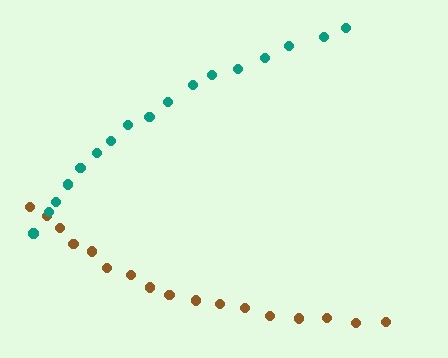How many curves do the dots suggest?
There are 2 distinct paths.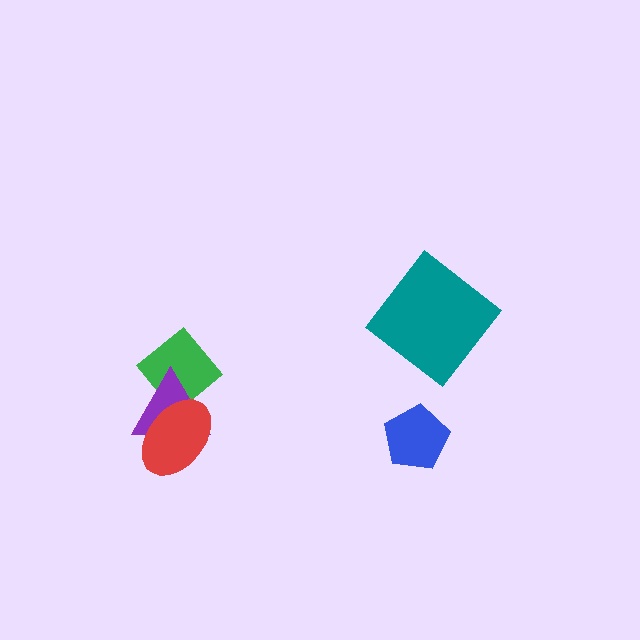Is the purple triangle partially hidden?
Yes, it is partially covered by another shape.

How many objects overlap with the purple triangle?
2 objects overlap with the purple triangle.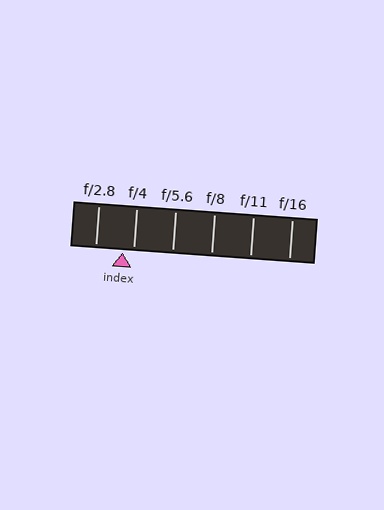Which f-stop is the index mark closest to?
The index mark is closest to f/4.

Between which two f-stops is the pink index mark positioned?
The index mark is between f/2.8 and f/4.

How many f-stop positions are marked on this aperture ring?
There are 6 f-stop positions marked.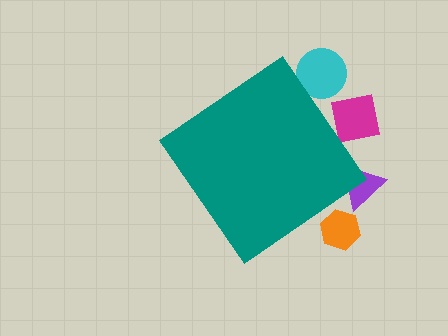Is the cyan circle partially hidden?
Yes, the cyan circle is partially hidden behind the teal diamond.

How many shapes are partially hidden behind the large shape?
4 shapes are partially hidden.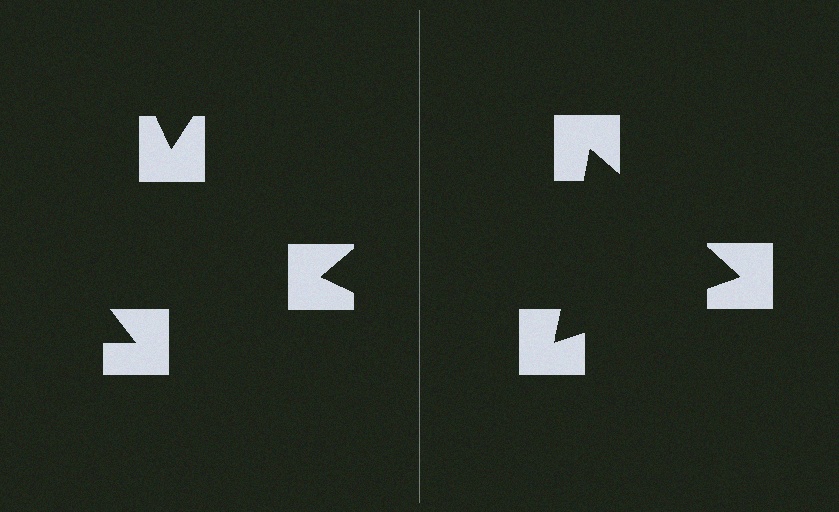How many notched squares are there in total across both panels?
6 — 3 on each side.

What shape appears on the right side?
An illusory triangle.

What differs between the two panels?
The notched squares are positioned identically on both sides; only the wedge orientations differ. On the right they align to a triangle; on the left they are misaligned.